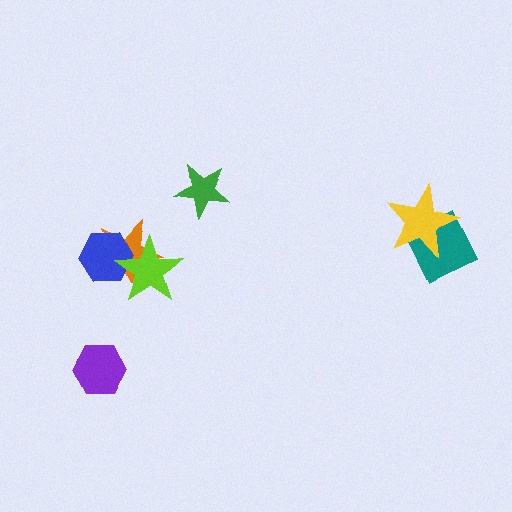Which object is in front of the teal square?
The yellow star is in front of the teal square.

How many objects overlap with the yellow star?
1 object overlaps with the yellow star.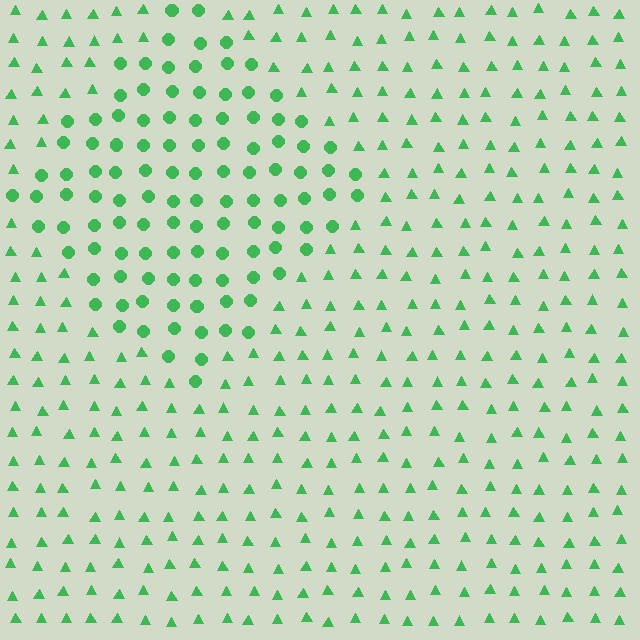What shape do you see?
I see a diamond.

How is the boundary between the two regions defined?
The boundary is defined by a change in element shape: circles inside vs. triangles outside. All elements share the same color and spacing.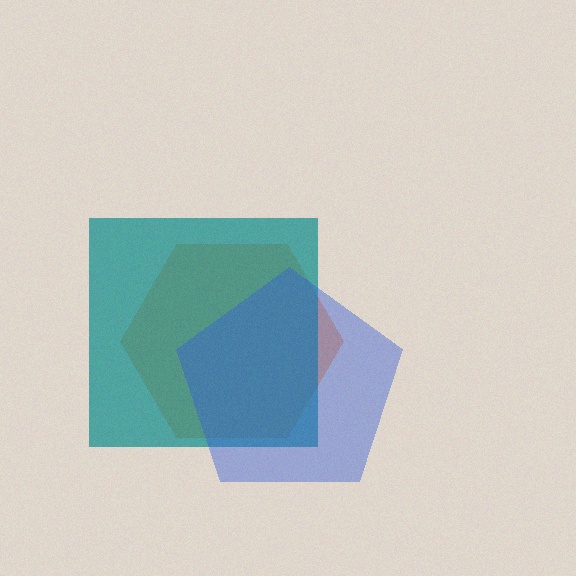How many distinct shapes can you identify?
There are 3 distinct shapes: an orange hexagon, a teal square, a blue pentagon.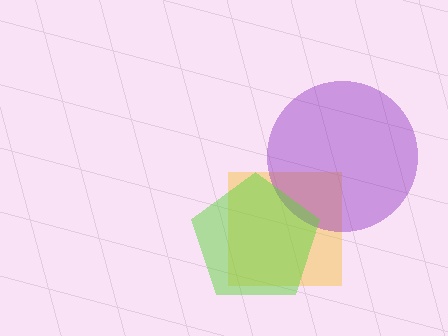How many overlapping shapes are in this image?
There are 3 overlapping shapes in the image.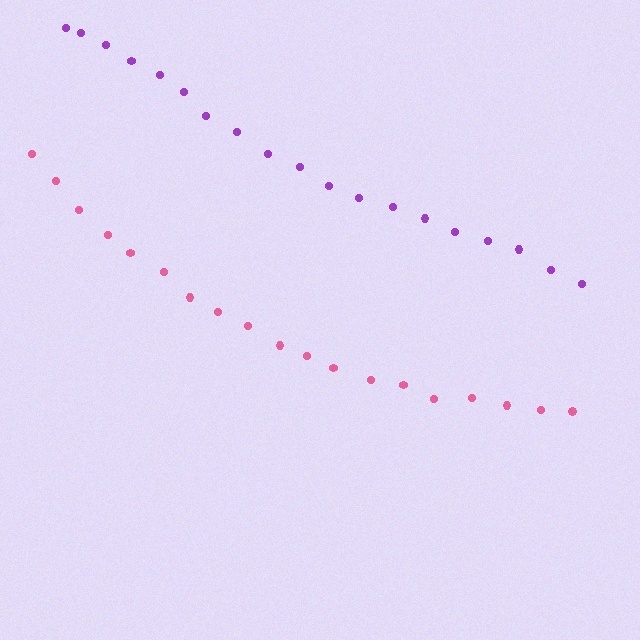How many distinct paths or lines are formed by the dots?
There are 2 distinct paths.